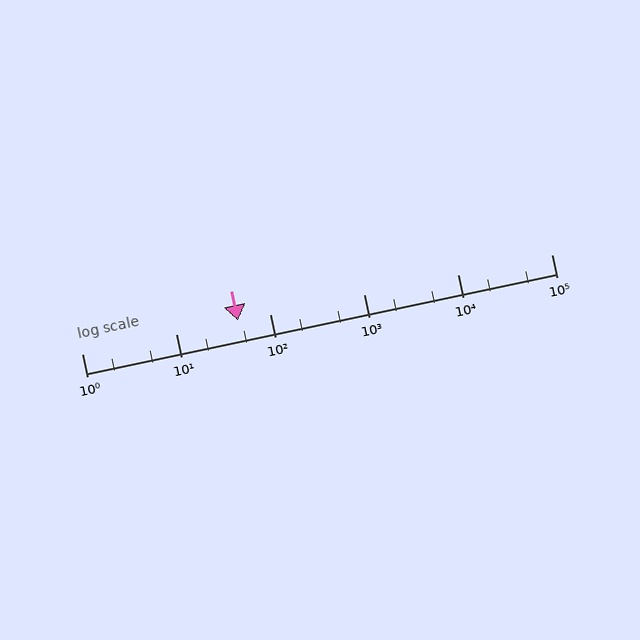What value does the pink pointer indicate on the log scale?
The pointer indicates approximately 46.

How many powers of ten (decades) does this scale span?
The scale spans 5 decades, from 1 to 100000.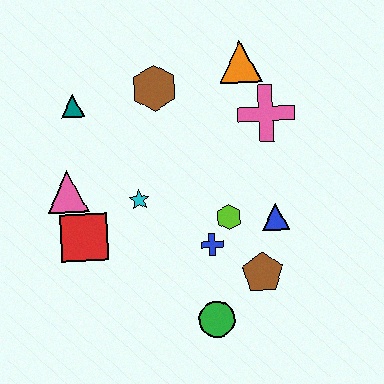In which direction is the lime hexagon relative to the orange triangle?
The lime hexagon is below the orange triangle.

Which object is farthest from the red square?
The orange triangle is farthest from the red square.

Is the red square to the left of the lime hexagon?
Yes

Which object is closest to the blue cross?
The lime hexagon is closest to the blue cross.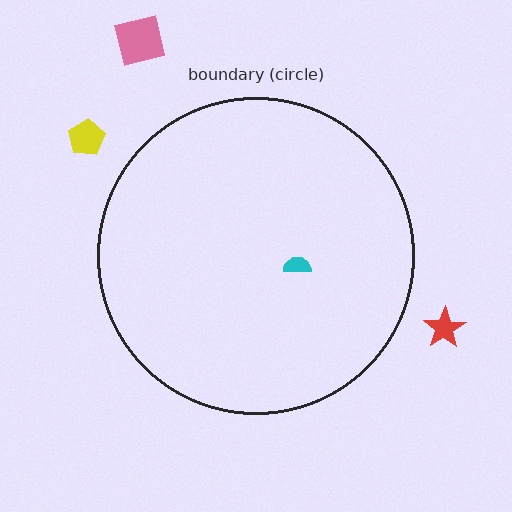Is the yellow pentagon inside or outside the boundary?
Outside.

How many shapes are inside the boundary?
1 inside, 3 outside.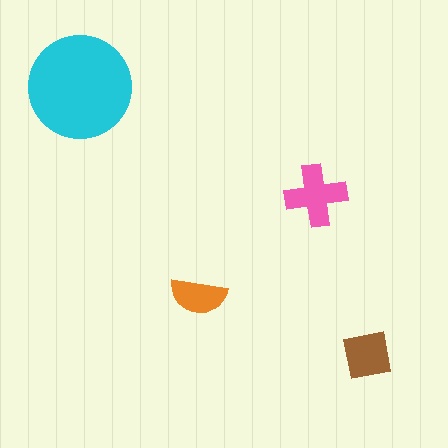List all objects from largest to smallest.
The cyan circle, the pink cross, the brown square, the orange semicircle.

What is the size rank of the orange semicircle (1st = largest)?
4th.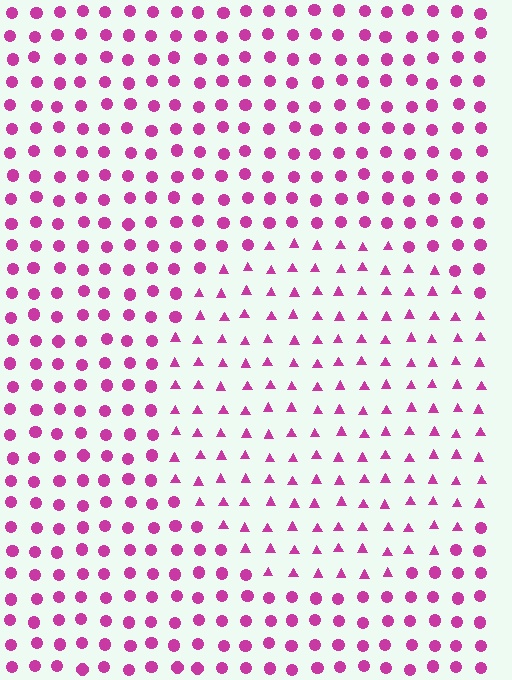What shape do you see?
I see a circle.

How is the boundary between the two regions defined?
The boundary is defined by a change in element shape: triangles inside vs. circles outside. All elements share the same color and spacing.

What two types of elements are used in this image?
The image uses triangles inside the circle region and circles outside it.